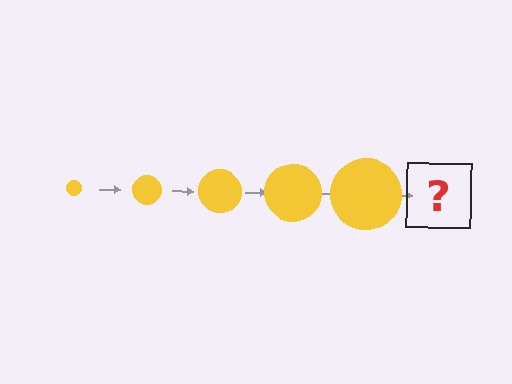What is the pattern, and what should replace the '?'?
The pattern is that the circle gets progressively larger each step. The '?' should be a yellow circle, larger than the previous one.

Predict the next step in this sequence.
The next step is a yellow circle, larger than the previous one.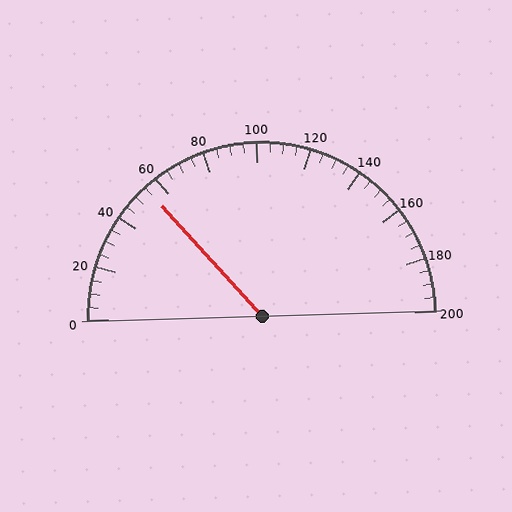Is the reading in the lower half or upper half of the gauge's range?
The reading is in the lower half of the range (0 to 200).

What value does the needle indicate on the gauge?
The needle indicates approximately 55.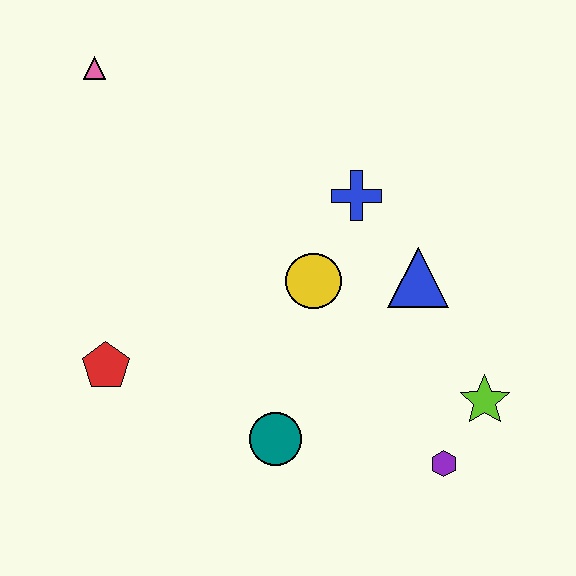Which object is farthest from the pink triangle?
The purple hexagon is farthest from the pink triangle.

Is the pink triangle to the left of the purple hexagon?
Yes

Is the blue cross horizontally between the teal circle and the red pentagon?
No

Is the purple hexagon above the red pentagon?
No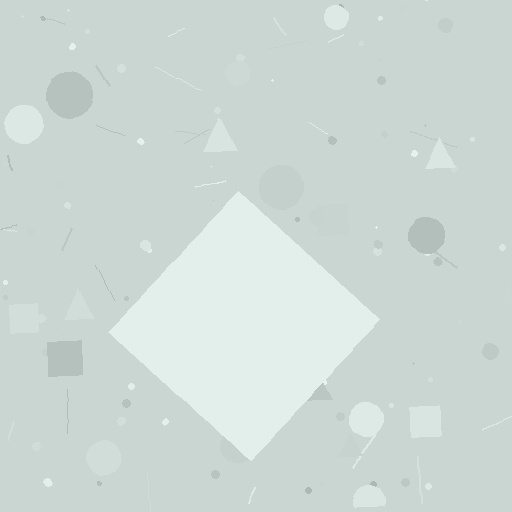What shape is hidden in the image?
A diamond is hidden in the image.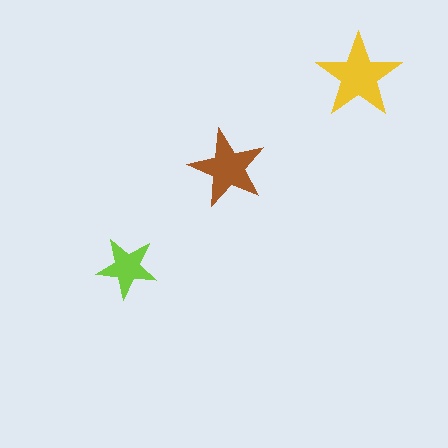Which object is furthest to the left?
The lime star is leftmost.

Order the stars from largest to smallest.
the yellow one, the brown one, the lime one.